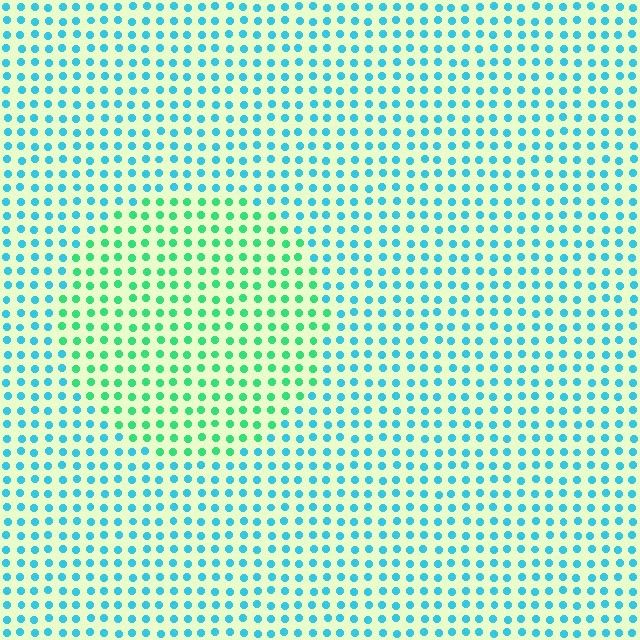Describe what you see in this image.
The image is filled with small cyan elements in a uniform arrangement. A circle-shaped region is visible where the elements are tinted to a slightly different hue, forming a subtle color boundary.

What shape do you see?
I see a circle.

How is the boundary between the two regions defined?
The boundary is defined purely by a slight shift in hue (about 45 degrees). Spacing, size, and orientation are identical on both sides.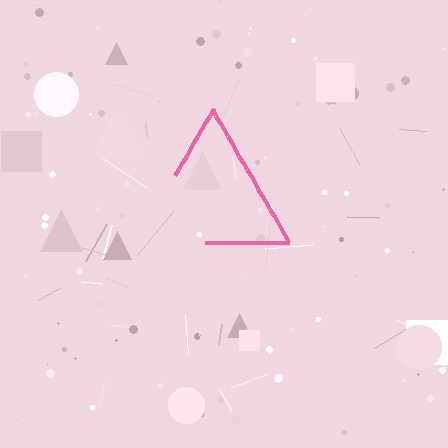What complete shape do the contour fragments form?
The contour fragments form a triangle.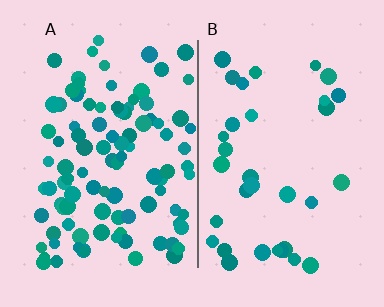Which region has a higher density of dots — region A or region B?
A (the left).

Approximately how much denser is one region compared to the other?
Approximately 3.0× — region A over region B.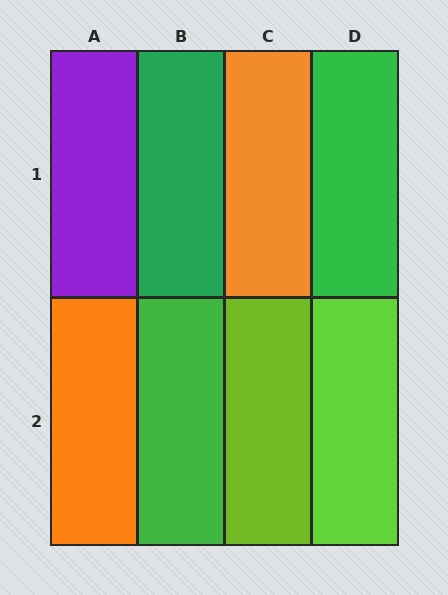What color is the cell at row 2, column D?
Lime.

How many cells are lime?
2 cells are lime.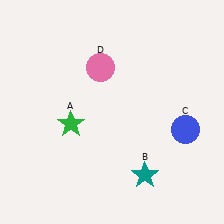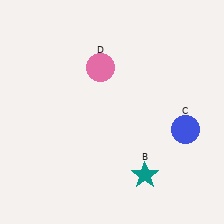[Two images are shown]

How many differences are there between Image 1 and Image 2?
There is 1 difference between the two images.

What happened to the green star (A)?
The green star (A) was removed in Image 2. It was in the bottom-left area of Image 1.